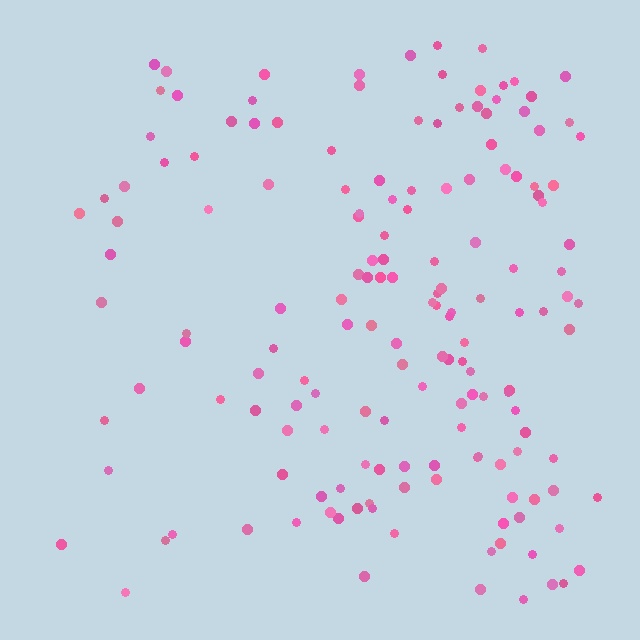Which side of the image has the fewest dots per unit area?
The left.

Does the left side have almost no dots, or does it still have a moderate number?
Still a moderate number, just noticeably fewer than the right.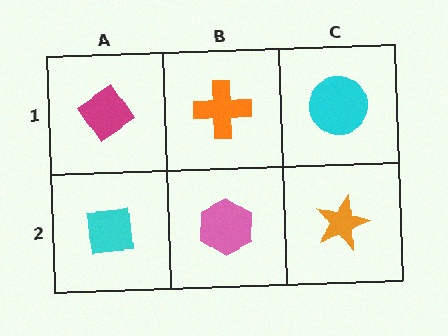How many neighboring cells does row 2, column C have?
2.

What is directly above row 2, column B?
An orange cross.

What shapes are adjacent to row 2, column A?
A magenta diamond (row 1, column A), a pink hexagon (row 2, column B).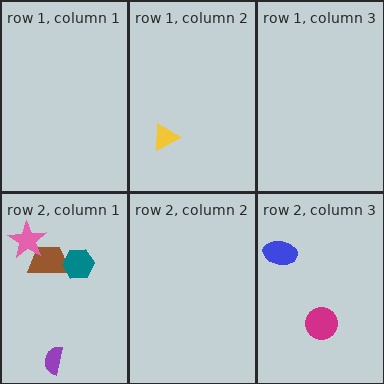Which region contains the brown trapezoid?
The row 2, column 1 region.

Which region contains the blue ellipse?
The row 2, column 3 region.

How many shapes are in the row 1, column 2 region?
1.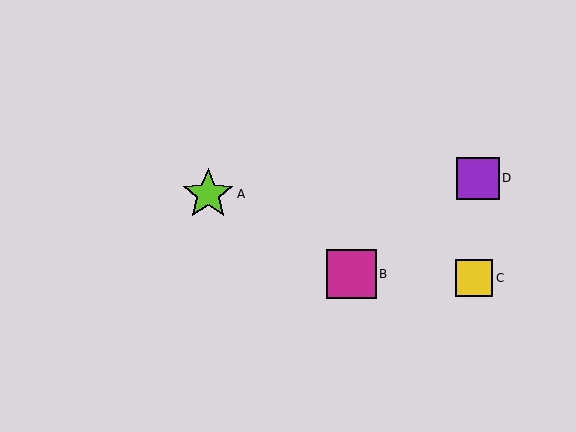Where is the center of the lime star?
The center of the lime star is at (208, 194).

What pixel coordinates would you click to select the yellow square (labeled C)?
Click at (474, 278) to select the yellow square C.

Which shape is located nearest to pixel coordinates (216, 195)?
The lime star (labeled A) at (208, 194) is nearest to that location.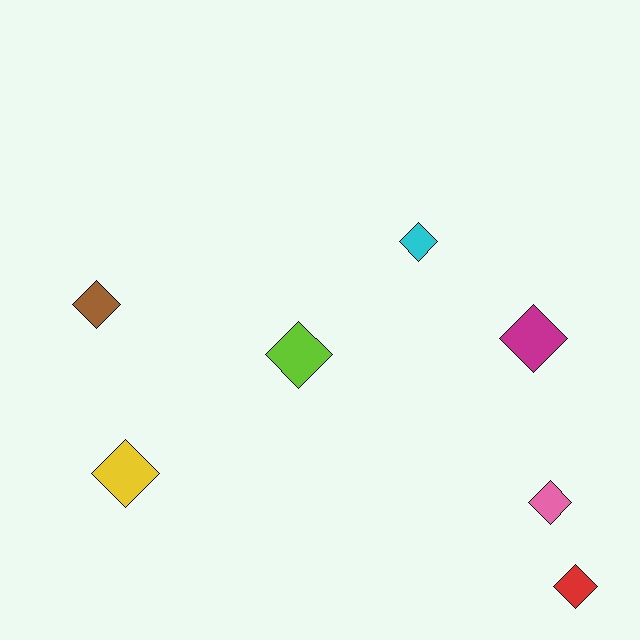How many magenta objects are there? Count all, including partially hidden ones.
There is 1 magenta object.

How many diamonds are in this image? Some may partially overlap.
There are 7 diamonds.